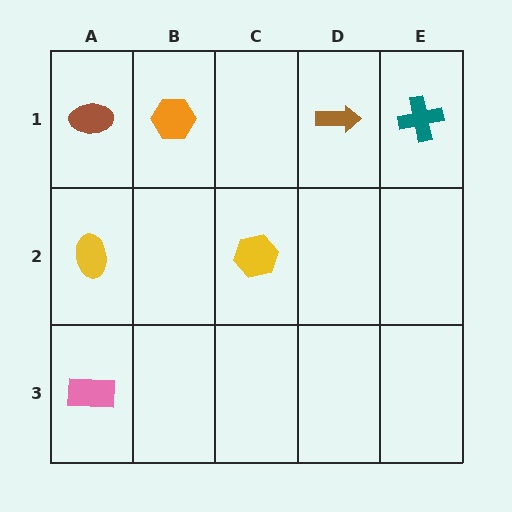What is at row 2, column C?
A yellow hexagon.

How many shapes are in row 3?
1 shape.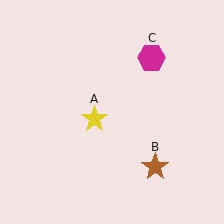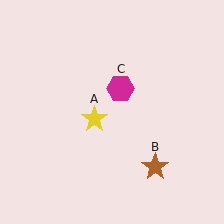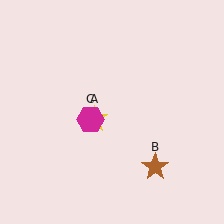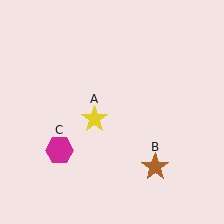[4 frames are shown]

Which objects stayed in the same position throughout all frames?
Yellow star (object A) and brown star (object B) remained stationary.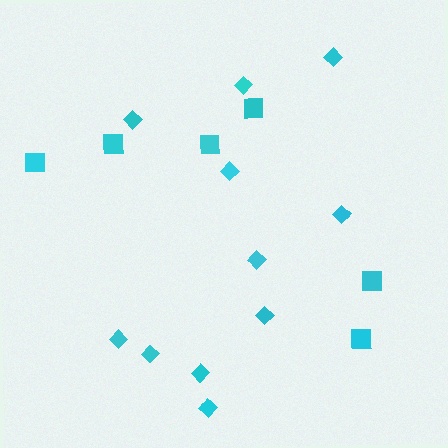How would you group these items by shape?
There are 2 groups: one group of diamonds (11) and one group of squares (6).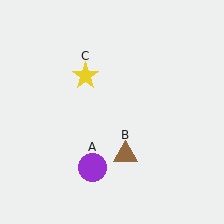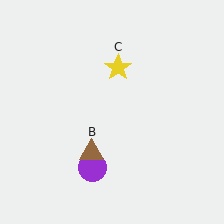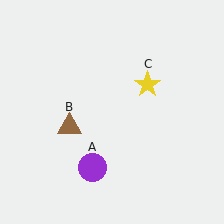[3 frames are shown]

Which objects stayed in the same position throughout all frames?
Purple circle (object A) remained stationary.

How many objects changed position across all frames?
2 objects changed position: brown triangle (object B), yellow star (object C).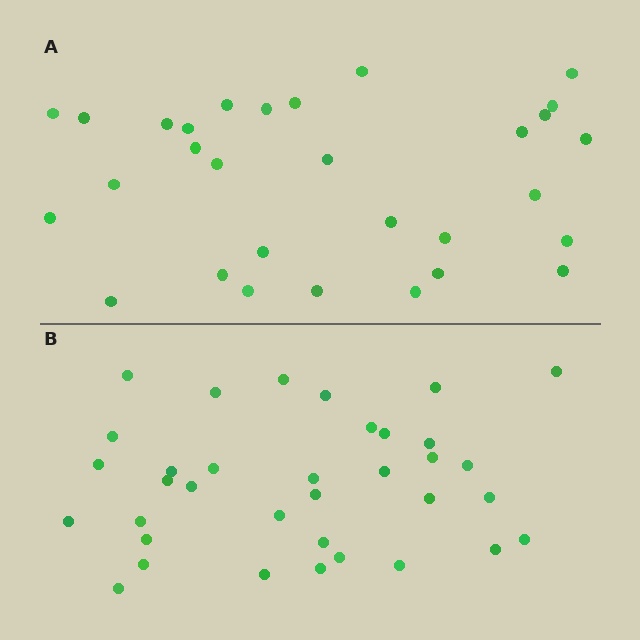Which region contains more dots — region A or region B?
Region B (the bottom region) has more dots.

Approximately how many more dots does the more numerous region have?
Region B has about 5 more dots than region A.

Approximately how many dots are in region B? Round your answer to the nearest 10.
About 40 dots. (The exact count is 35, which rounds to 40.)